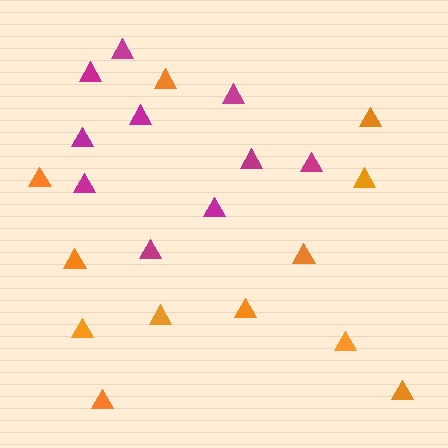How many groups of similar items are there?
There are 2 groups: one group of orange triangles (12) and one group of magenta triangles (10).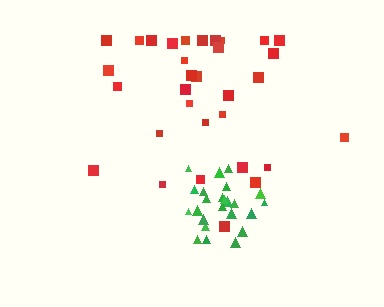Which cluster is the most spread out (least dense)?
Red.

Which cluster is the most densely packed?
Green.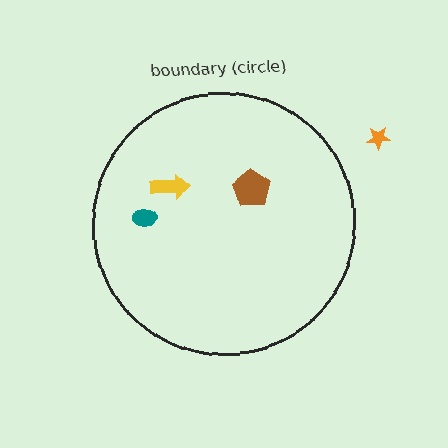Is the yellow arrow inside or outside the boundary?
Inside.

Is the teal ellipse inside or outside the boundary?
Inside.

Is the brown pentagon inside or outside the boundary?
Inside.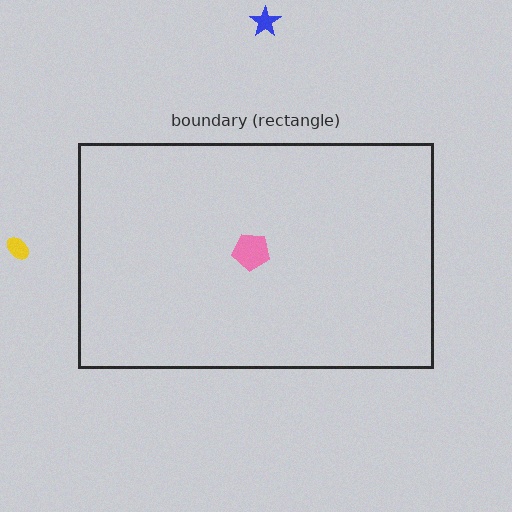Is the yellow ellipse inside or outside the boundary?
Outside.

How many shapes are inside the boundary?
1 inside, 2 outside.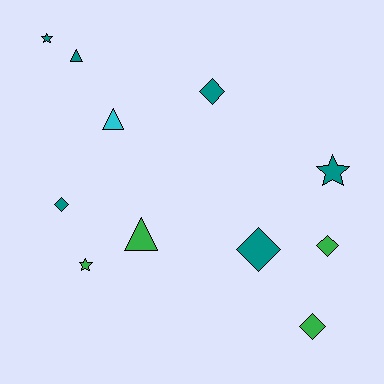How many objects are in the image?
There are 11 objects.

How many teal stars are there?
There are 2 teal stars.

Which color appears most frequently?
Teal, with 6 objects.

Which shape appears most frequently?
Diamond, with 5 objects.